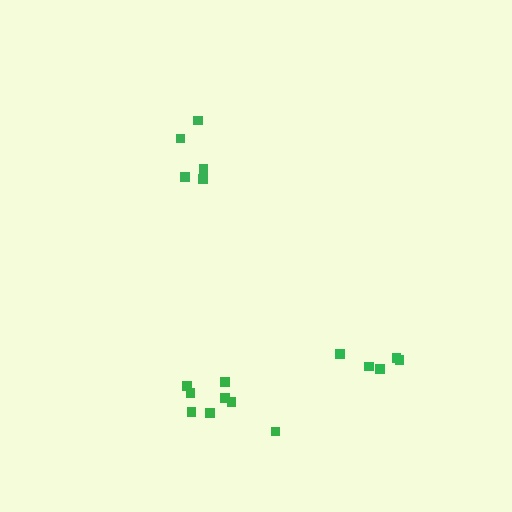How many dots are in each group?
Group 1: 8 dots, Group 2: 5 dots, Group 3: 5 dots (18 total).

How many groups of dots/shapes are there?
There are 3 groups.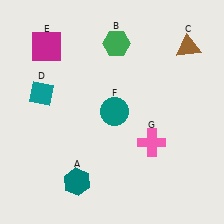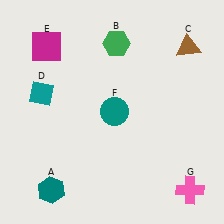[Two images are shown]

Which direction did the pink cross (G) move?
The pink cross (G) moved down.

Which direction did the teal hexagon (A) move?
The teal hexagon (A) moved left.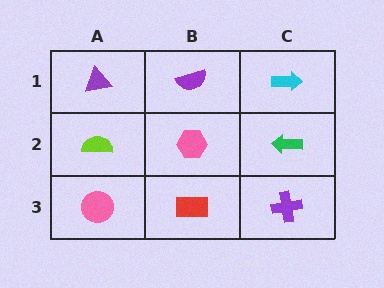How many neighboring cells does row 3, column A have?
2.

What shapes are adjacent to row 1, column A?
A lime semicircle (row 2, column A), a purple semicircle (row 1, column B).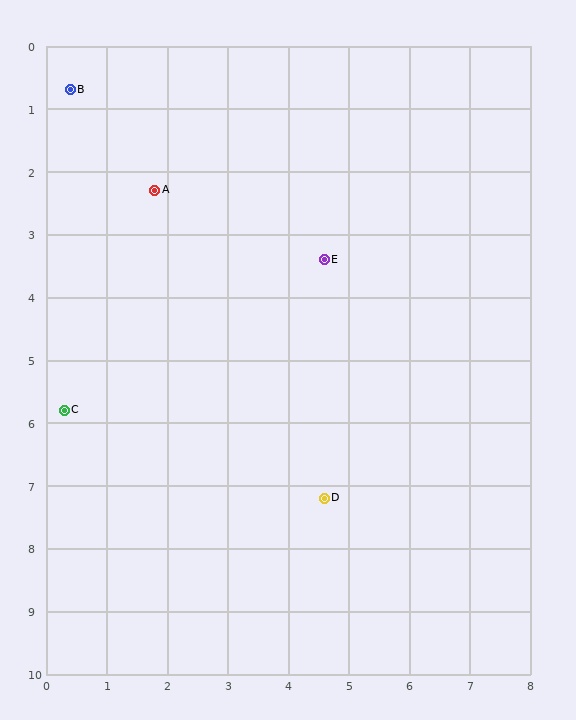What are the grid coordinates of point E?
Point E is at approximately (4.6, 3.4).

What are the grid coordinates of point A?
Point A is at approximately (1.8, 2.3).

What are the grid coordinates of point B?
Point B is at approximately (0.4, 0.7).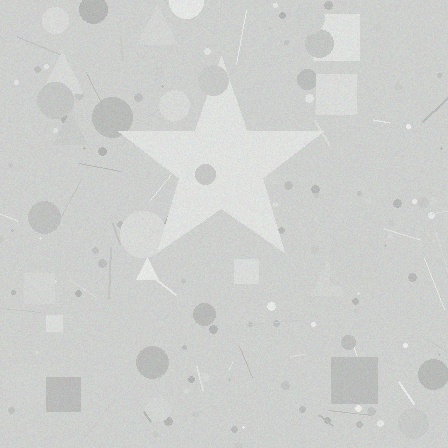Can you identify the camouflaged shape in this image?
The camouflaged shape is a star.